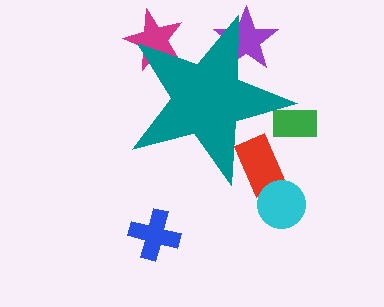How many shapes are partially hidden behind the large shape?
4 shapes are partially hidden.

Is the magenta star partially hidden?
Yes, the magenta star is partially hidden behind the teal star.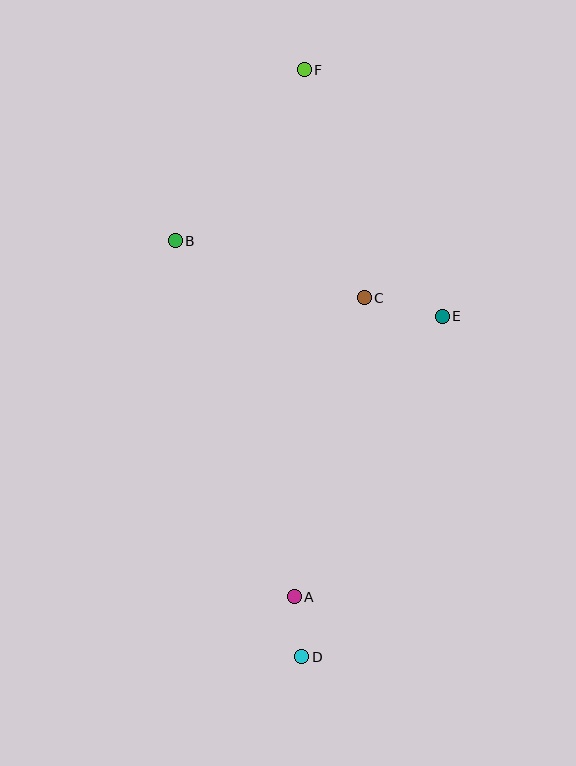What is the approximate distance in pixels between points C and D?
The distance between C and D is approximately 364 pixels.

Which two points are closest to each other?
Points A and D are closest to each other.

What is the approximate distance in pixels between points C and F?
The distance between C and F is approximately 235 pixels.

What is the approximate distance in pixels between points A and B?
The distance between A and B is approximately 375 pixels.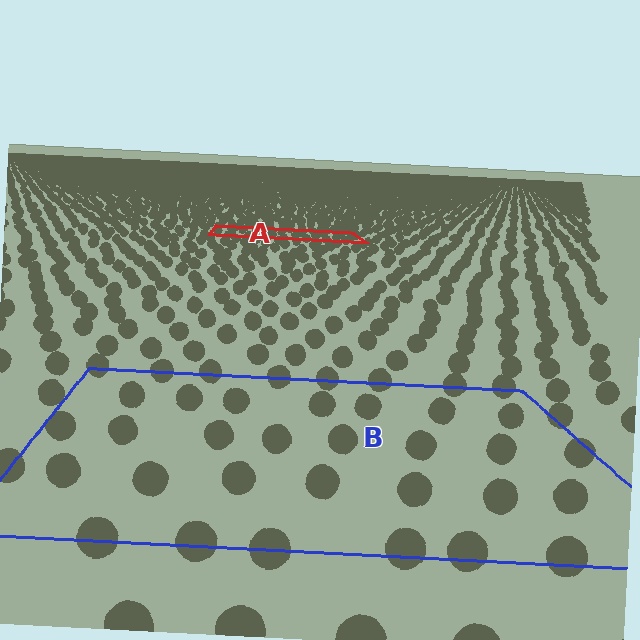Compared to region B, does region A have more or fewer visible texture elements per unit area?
Region A has more texture elements per unit area — they are packed more densely because it is farther away.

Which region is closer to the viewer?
Region B is closer. The texture elements there are larger and more spread out.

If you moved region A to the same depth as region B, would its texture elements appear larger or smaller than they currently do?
They would appear larger. At a closer depth, the same texture elements are projected at a bigger on-screen size.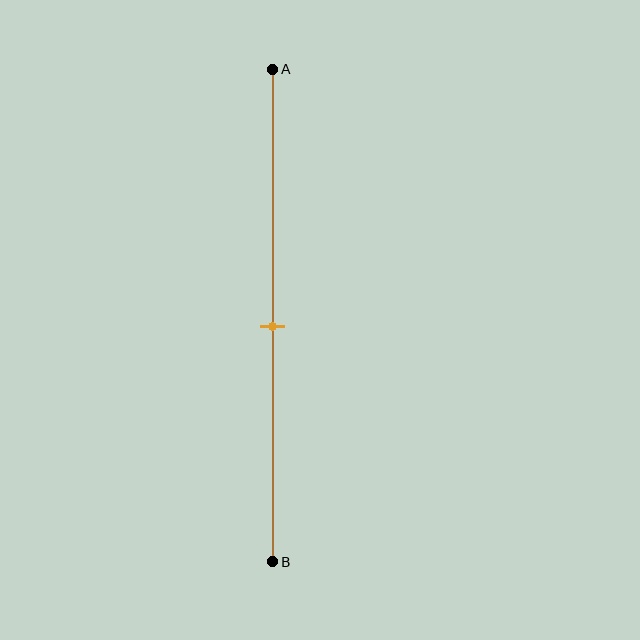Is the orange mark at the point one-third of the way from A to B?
No, the mark is at about 50% from A, not at the 33% one-third point.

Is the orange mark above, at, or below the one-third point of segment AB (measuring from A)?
The orange mark is below the one-third point of segment AB.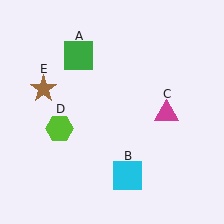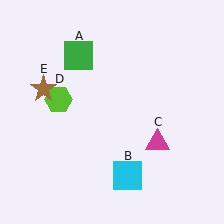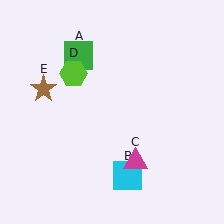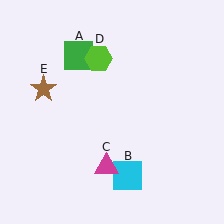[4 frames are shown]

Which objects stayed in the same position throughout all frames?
Green square (object A) and cyan square (object B) and brown star (object E) remained stationary.